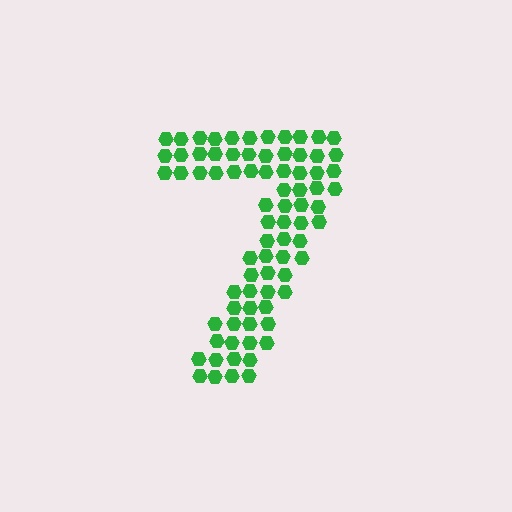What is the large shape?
The large shape is the digit 7.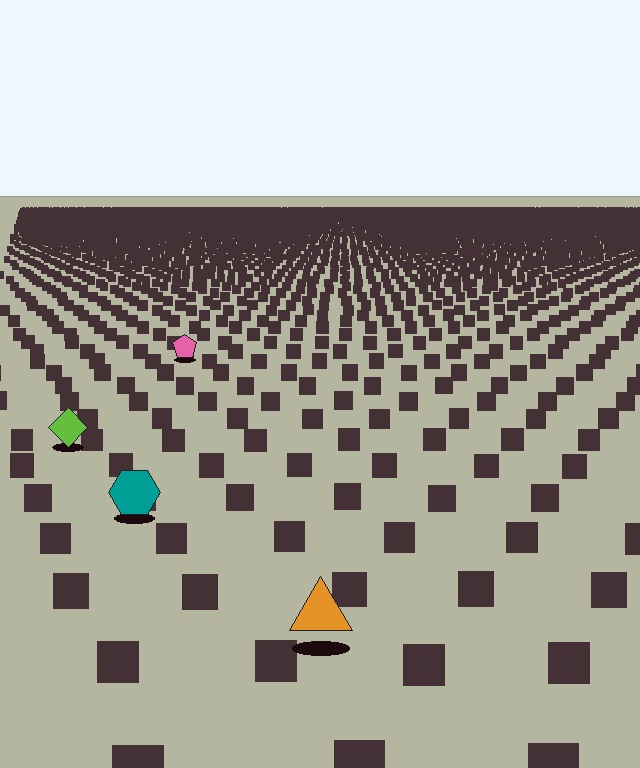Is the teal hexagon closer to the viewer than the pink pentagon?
Yes. The teal hexagon is closer — you can tell from the texture gradient: the ground texture is coarser near it.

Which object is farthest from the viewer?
The pink pentagon is farthest from the viewer. It appears smaller and the ground texture around it is denser.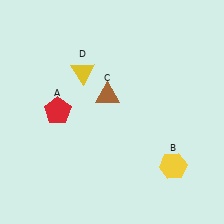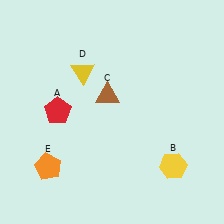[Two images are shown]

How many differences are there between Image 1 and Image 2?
There is 1 difference between the two images.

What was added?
An orange pentagon (E) was added in Image 2.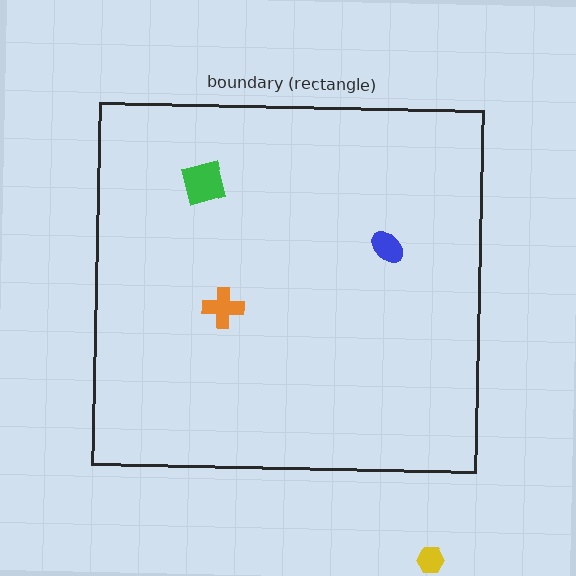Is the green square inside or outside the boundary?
Inside.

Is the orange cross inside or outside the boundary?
Inside.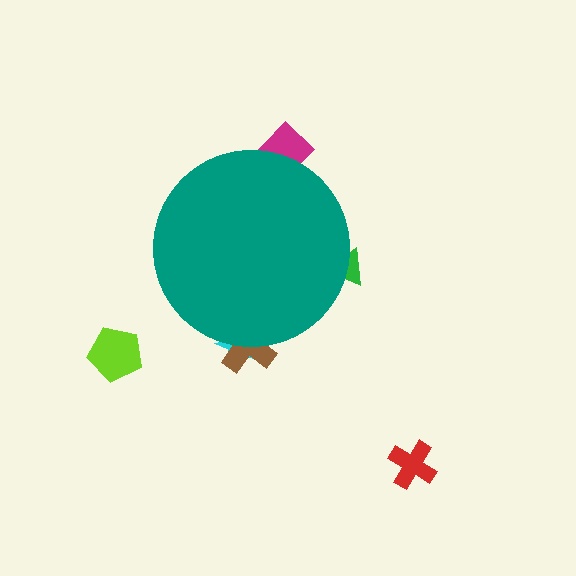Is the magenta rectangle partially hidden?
Yes, the magenta rectangle is partially hidden behind the teal circle.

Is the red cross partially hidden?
No, the red cross is fully visible.